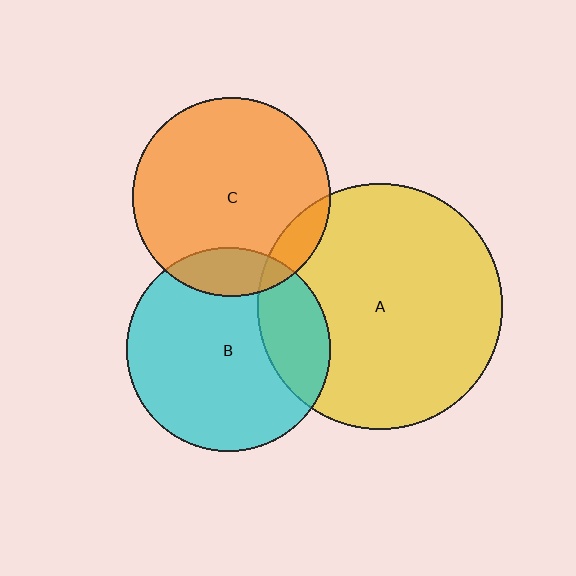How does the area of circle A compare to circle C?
Approximately 1.5 times.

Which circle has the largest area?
Circle A (yellow).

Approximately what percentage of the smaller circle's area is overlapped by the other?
Approximately 15%.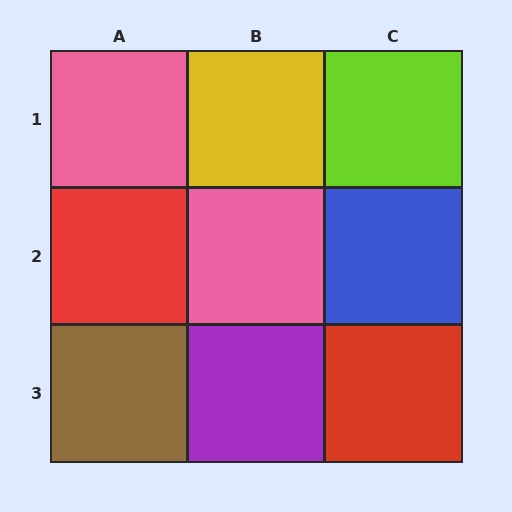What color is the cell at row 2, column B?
Pink.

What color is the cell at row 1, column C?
Lime.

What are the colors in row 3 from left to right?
Brown, purple, red.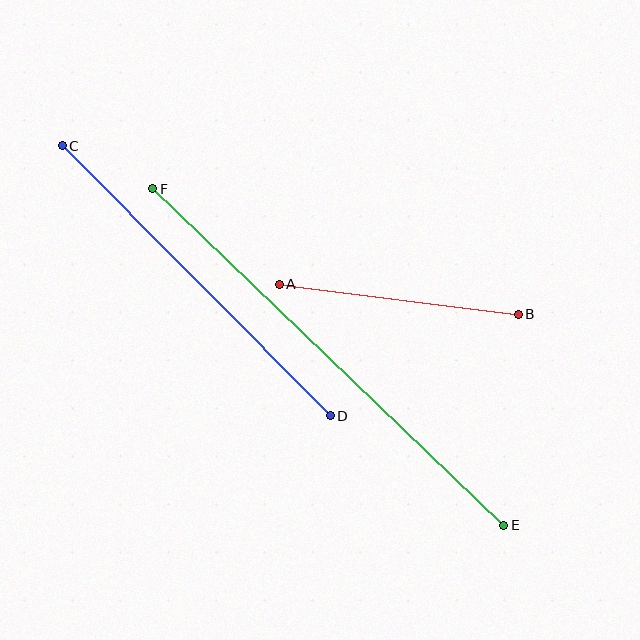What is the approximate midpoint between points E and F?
The midpoint is at approximately (328, 357) pixels.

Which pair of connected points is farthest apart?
Points E and F are farthest apart.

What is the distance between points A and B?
The distance is approximately 241 pixels.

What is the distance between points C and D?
The distance is approximately 381 pixels.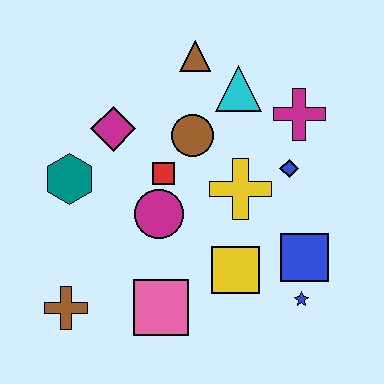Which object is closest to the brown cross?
The pink square is closest to the brown cross.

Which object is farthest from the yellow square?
The brown triangle is farthest from the yellow square.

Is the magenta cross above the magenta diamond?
Yes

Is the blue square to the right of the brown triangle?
Yes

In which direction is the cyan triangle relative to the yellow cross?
The cyan triangle is above the yellow cross.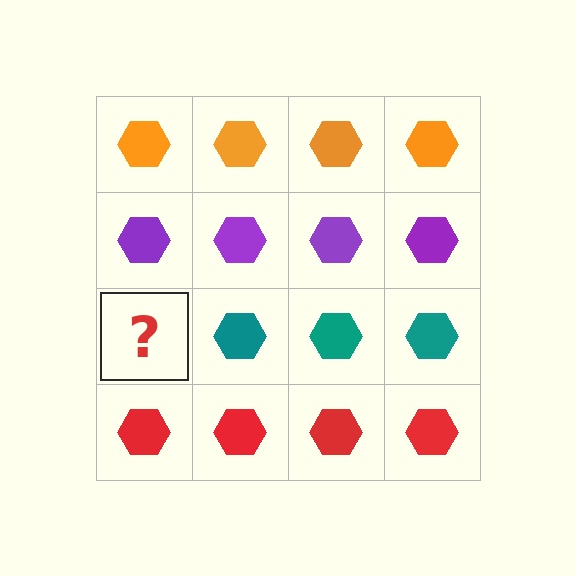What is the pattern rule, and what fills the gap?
The rule is that each row has a consistent color. The gap should be filled with a teal hexagon.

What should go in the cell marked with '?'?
The missing cell should contain a teal hexagon.